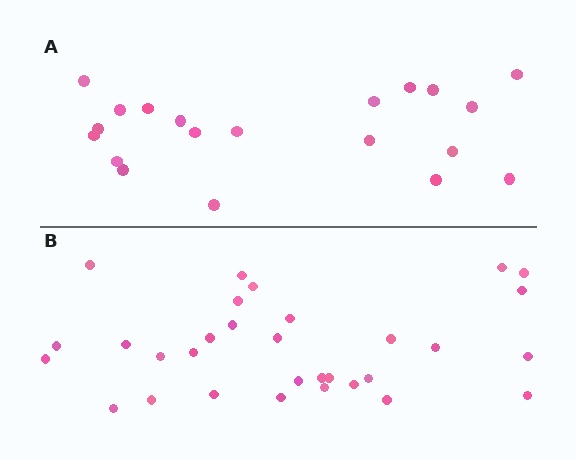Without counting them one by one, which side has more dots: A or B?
Region B (the bottom region) has more dots.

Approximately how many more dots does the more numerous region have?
Region B has roughly 12 or so more dots than region A.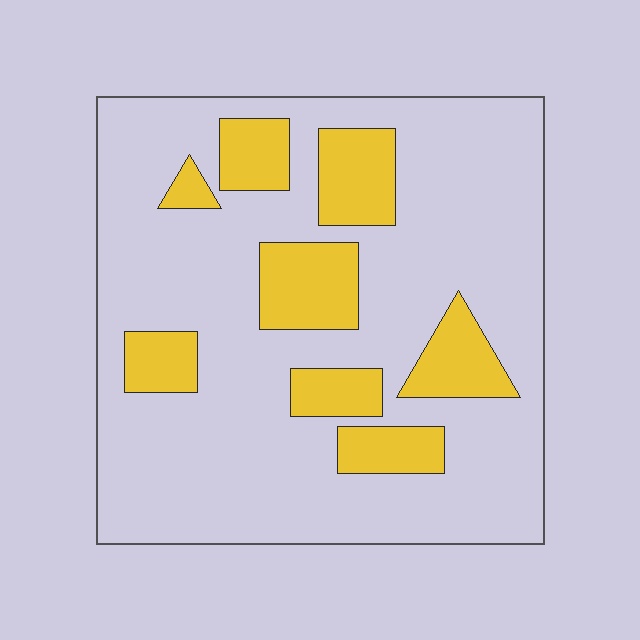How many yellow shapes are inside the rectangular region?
8.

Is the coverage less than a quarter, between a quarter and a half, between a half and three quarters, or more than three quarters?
Less than a quarter.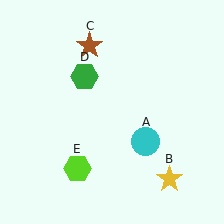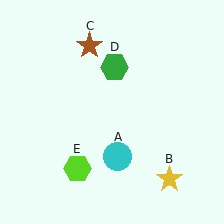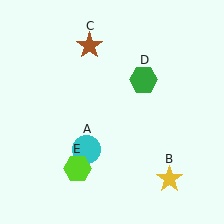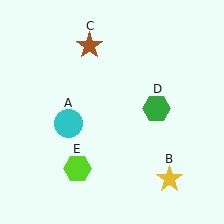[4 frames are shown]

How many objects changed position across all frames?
2 objects changed position: cyan circle (object A), green hexagon (object D).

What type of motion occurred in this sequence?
The cyan circle (object A), green hexagon (object D) rotated clockwise around the center of the scene.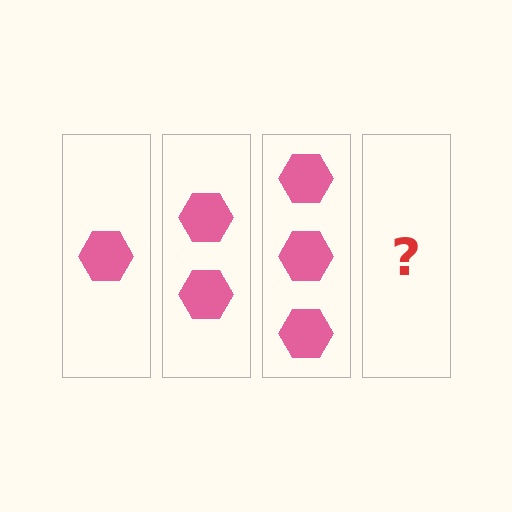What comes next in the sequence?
The next element should be 4 hexagons.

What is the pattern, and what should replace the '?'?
The pattern is that each step adds one more hexagon. The '?' should be 4 hexagons.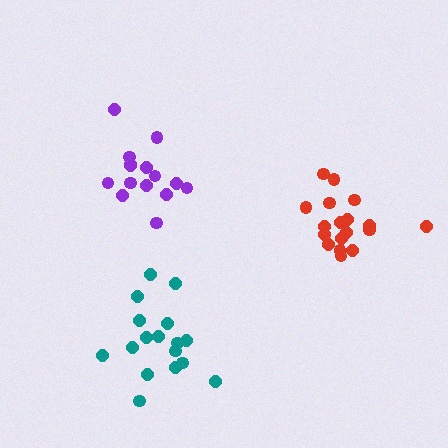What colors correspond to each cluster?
The clusters are colored: teal, purple, red.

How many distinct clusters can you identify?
There are 3 distinct clusters.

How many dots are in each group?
Group 1: 17 dots, Group 2: 15 dots, Group 3: 18 dots (50 total).